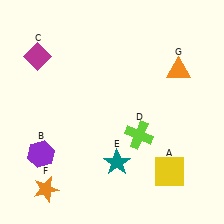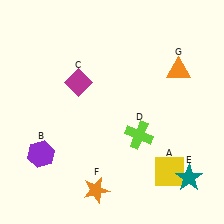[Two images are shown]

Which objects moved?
The objects that moved are: the magenta diamond (C), the teal star (E), the orange star (F).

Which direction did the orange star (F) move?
The orange star (F) moved right.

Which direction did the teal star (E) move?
The teal star (E) moved right.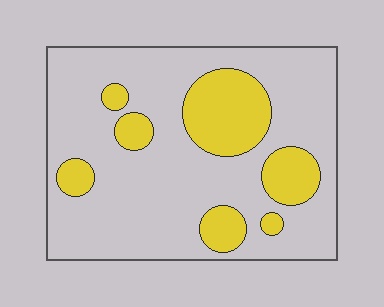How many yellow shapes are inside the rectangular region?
7.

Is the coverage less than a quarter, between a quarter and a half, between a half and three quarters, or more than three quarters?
Less than a quarter.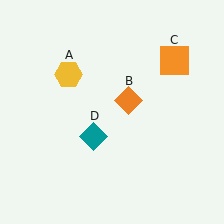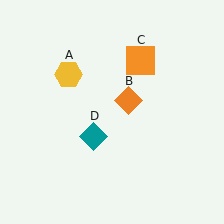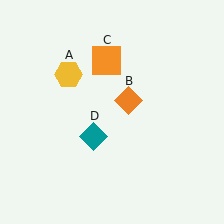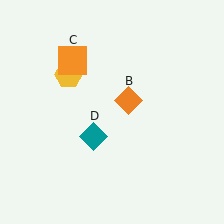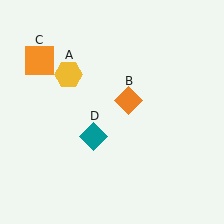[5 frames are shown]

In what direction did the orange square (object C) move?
The orange square (object C) moved left.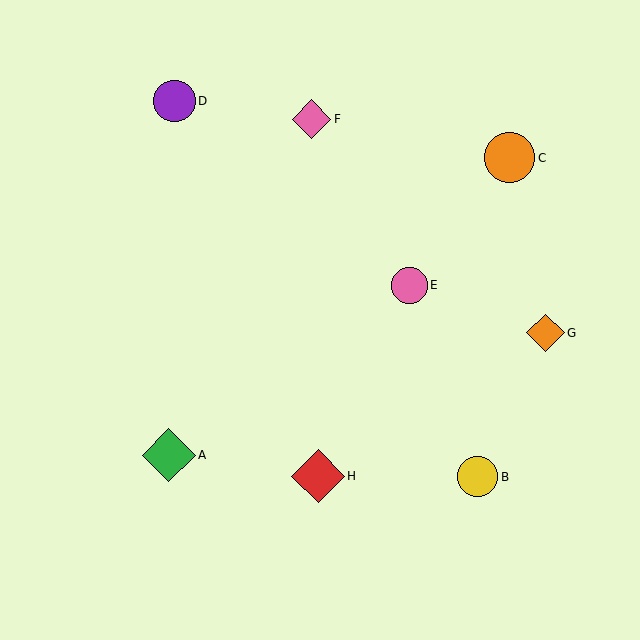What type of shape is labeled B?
Shape B is a yellow circle.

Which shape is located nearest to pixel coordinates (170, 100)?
The purple circle (labeled D) at (175, 101) is nearest to that location.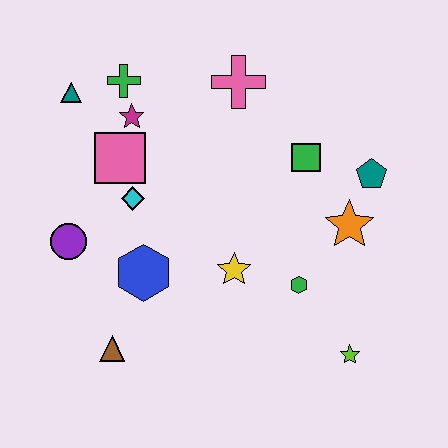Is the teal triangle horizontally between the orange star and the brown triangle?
No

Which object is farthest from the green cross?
The lime star is farthest from the green cross.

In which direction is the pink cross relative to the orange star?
The pink cross is above the orange star.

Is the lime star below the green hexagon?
Yes